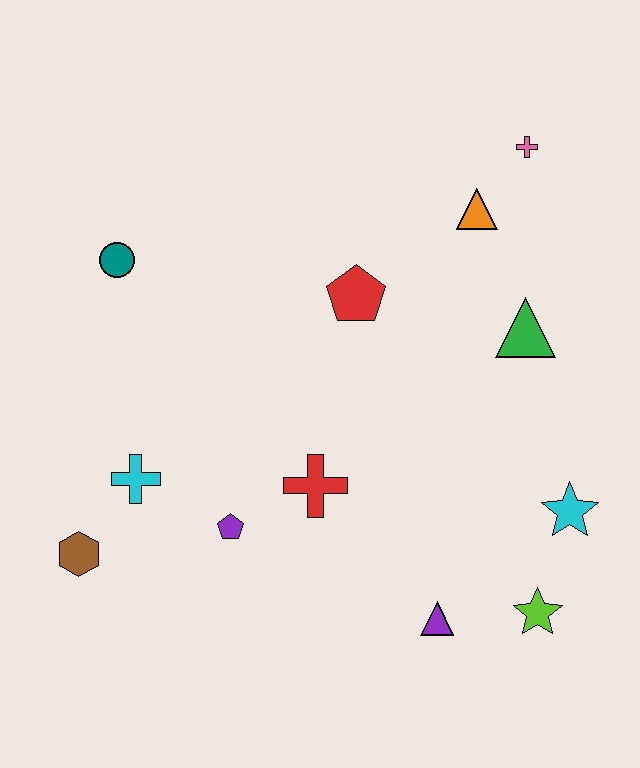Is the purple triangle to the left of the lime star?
Yes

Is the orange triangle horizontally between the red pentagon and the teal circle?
No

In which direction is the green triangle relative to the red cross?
The green triangle is to the right of the red cross.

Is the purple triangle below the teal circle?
Yes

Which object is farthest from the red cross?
The pink cross is farthest from the red cross.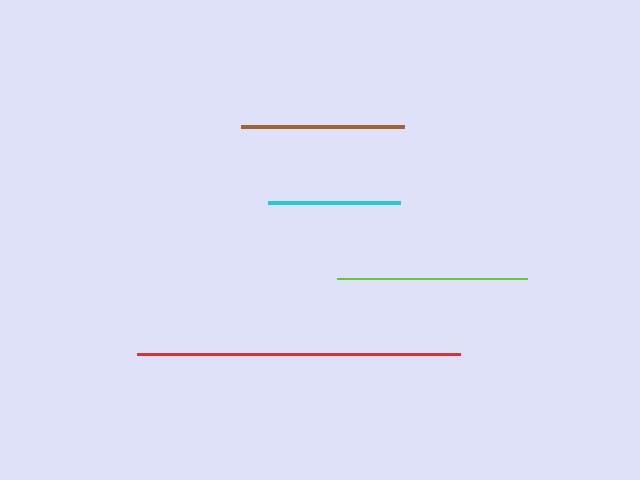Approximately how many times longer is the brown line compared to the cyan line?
The brown line is approximately 1.2 times the length of the cyan line.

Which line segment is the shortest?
The cyan line is the shortest at approximately 132 pixels.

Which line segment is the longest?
The red line is the longest at approximately 324 pixels.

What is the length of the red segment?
The red segment is approximately 324 pixels long.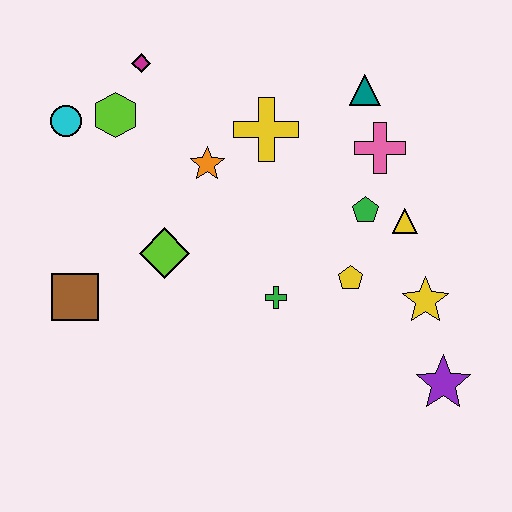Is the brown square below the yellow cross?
Yes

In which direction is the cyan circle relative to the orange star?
The cyan circle is to the left of the orange star.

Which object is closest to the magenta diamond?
The lime hexagon is closest to the magenta diamond.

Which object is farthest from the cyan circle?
The purple star is farthest from the cyan circle.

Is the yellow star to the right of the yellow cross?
Yes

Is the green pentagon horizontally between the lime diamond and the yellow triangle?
Yes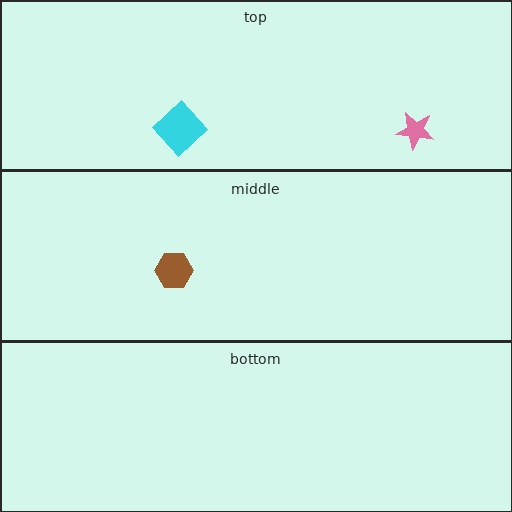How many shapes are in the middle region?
1.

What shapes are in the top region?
The cyan diamond, the pink star.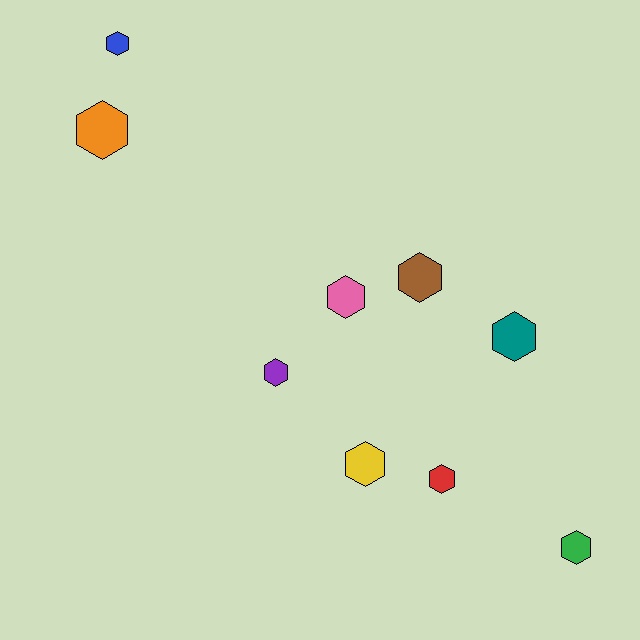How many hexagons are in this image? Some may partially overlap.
There are 9 hexagons.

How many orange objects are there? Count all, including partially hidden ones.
There is 1 orange object.